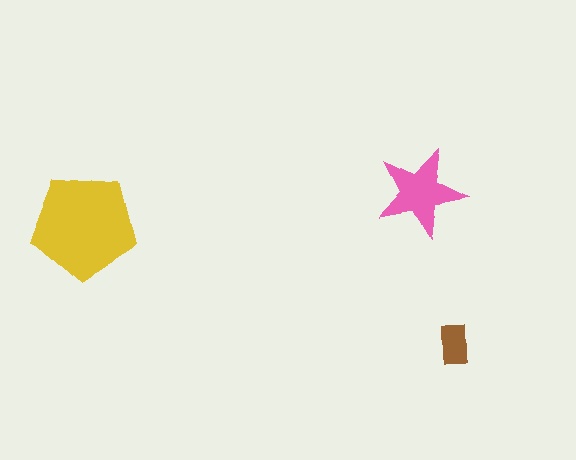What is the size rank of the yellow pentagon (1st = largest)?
1st.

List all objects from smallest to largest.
The brown rectangle, the pink star, the yellow pentagon.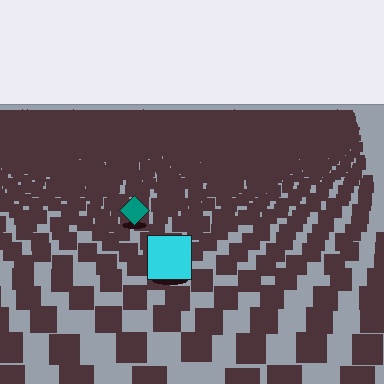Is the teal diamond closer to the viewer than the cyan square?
No. The cyan square is closer — you can tell from the texture gradient: the ground texture is coarser near it.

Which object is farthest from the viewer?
The teal diamond is farthest from the viewer. It appears smaller and the ground texture around it is denser.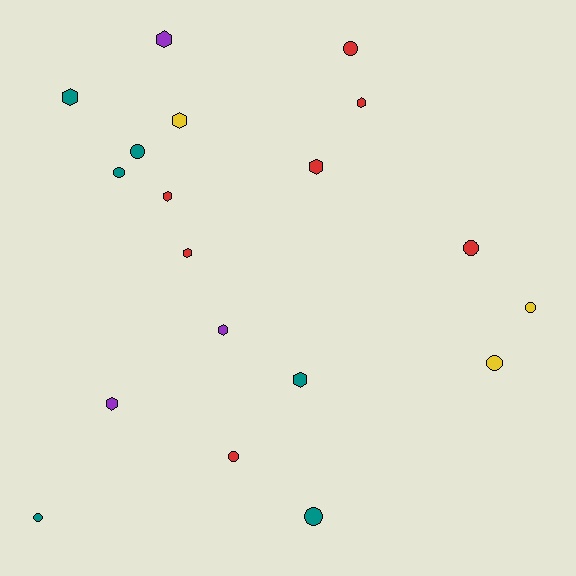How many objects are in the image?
There are 19 objects.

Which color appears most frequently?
Red, with 7 objects.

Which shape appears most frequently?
Hexagon, with 10 objects.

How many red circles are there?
There are 3 red circles.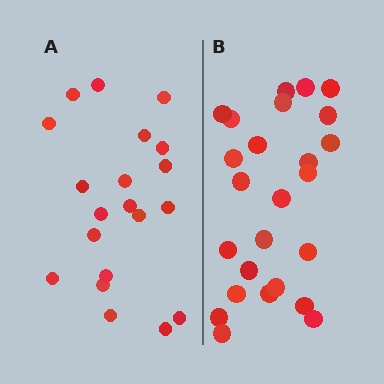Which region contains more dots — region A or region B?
Region B (the right region) has more dots.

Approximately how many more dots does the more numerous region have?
Region B has about 5 more dots than region A.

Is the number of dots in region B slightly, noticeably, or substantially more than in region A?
Region B has noticeably more, but not dramatically so. The ratio is roughly 1.2 to 1.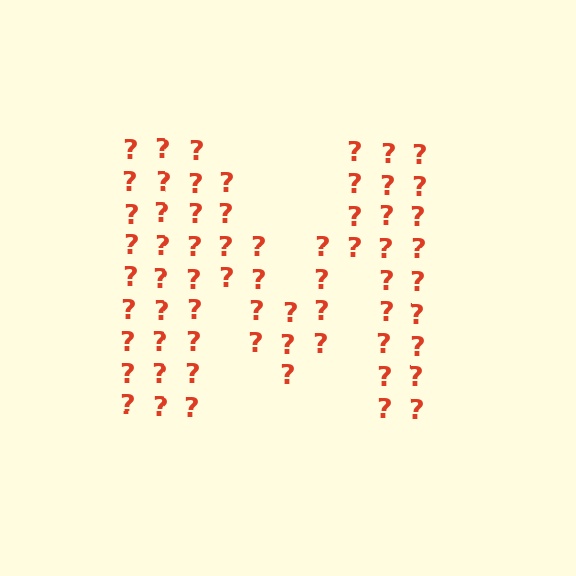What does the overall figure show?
The overall figure shows the letter M.